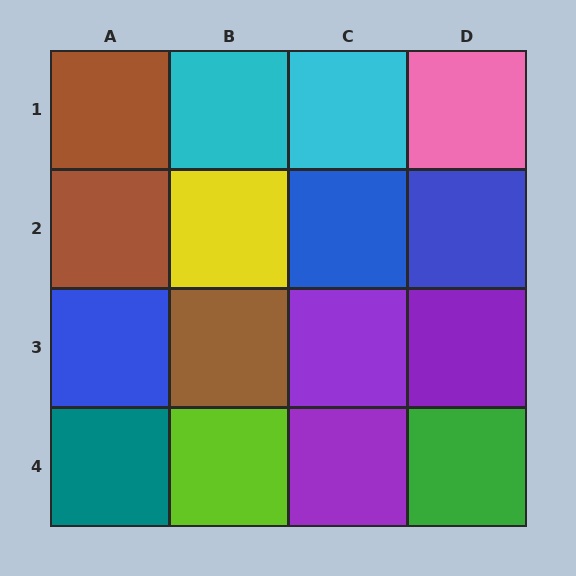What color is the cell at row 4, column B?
Lime.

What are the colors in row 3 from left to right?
Blue, brown, purple, purple.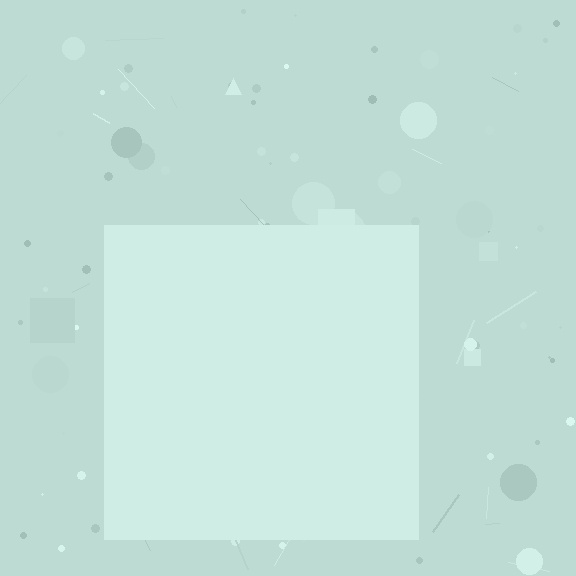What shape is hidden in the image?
A square is hidden in the image.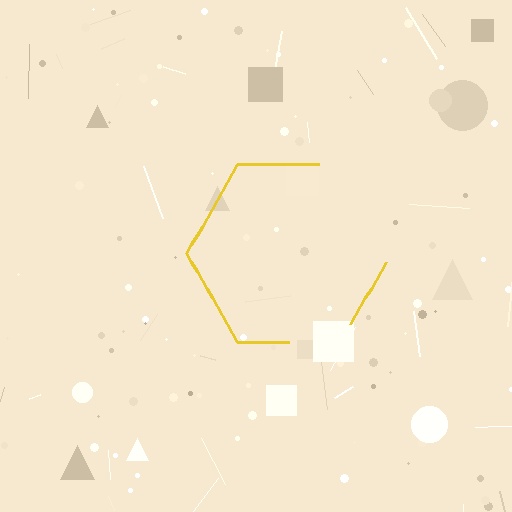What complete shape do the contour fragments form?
The contour fragments form a hexagon.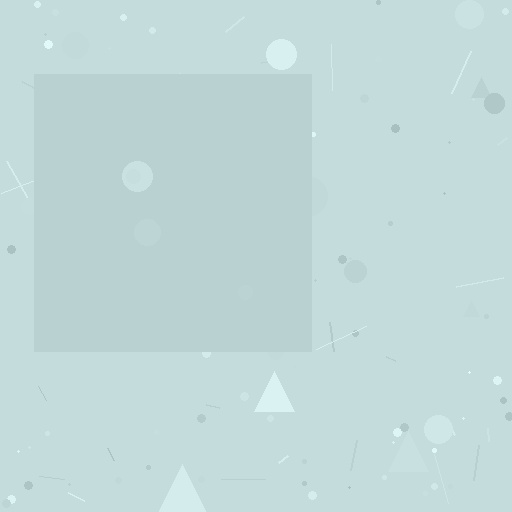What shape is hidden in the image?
A square is hidden in the image.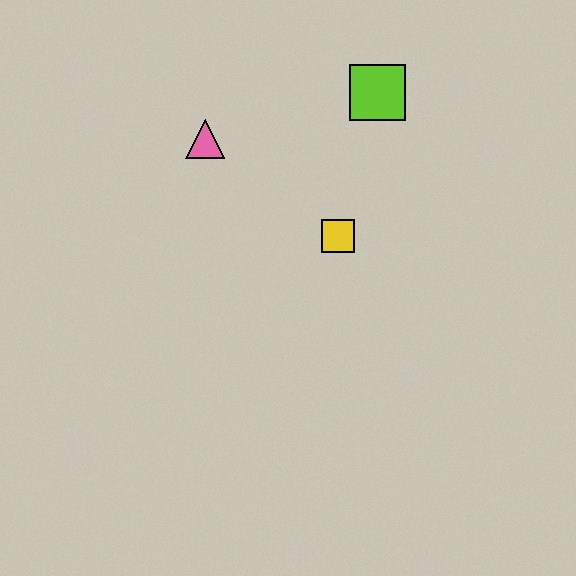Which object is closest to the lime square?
The yellow square is closest to the lime square.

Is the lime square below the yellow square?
No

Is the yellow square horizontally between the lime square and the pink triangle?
Yes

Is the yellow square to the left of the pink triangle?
No